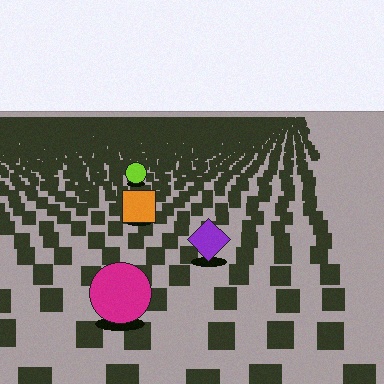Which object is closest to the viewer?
The magenta circle is closest. The texture marks near it are larger and more spread out.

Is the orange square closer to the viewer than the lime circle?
Yes. The orange square is closer — you can tell from the texture gradient: the ground texture is coarser near it.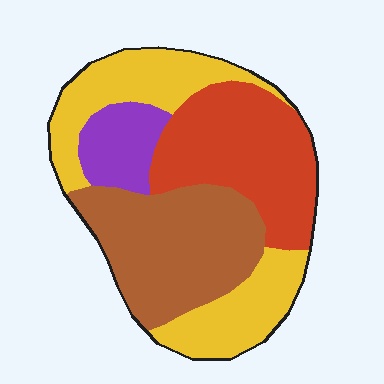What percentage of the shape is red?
Red covers around 30% of the shape.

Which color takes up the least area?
Purple, at roughly 10%.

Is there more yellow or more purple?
Yellow.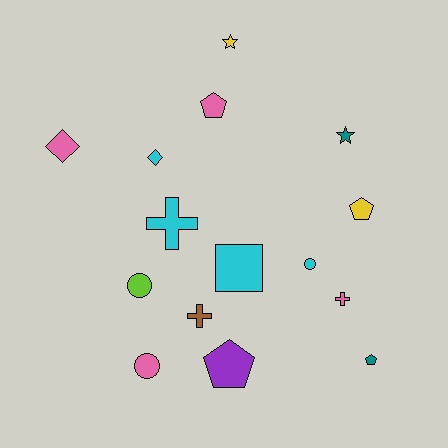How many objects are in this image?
There are 15 objects.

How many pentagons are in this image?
There are 4 pentagons.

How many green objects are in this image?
There are no green objects.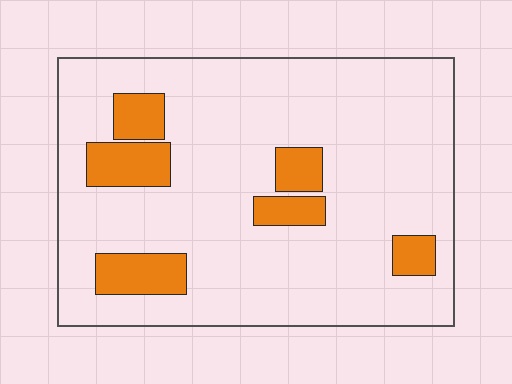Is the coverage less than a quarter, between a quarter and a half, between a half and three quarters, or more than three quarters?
Less than a quarter.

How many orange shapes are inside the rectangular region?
6.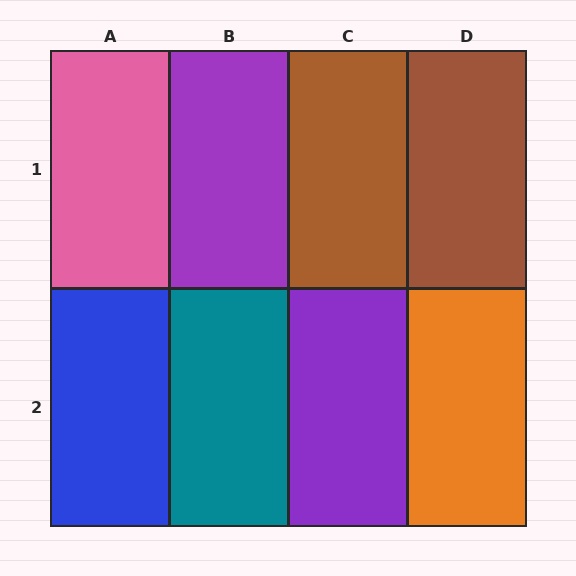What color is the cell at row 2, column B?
Teal.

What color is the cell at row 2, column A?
Blue.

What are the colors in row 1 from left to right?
Pink, purple, brown, brown.